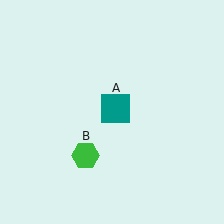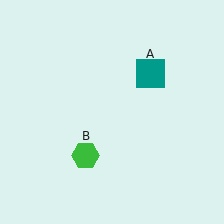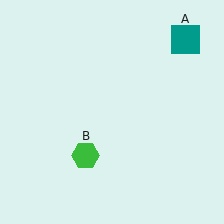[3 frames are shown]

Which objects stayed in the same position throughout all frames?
Green hexagon (object B) remained stationary.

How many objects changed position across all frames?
1 object changed position: teal square (object A).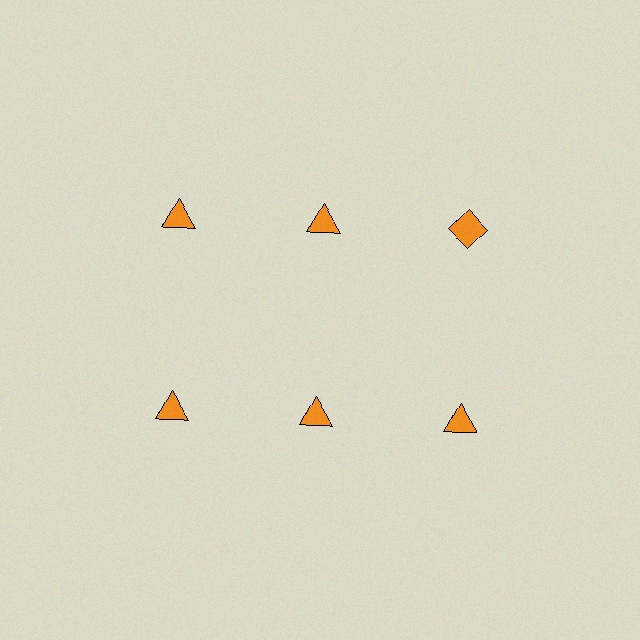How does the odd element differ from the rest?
It has a different shape: diamond instead of triangle.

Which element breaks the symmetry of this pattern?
The orange diamond in the top row, center column breaks the symmetry. All other shapes are orange triangles.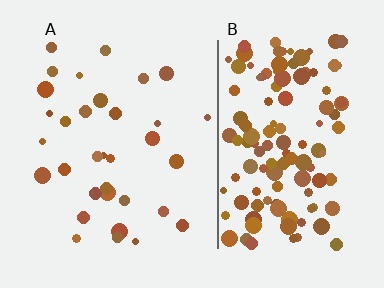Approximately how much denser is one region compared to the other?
Approximately 4.0× — region B over region A.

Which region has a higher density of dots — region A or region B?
B (the right).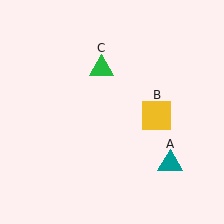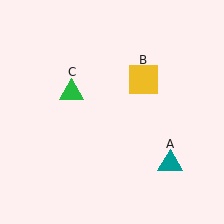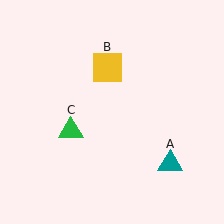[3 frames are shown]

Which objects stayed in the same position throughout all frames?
Teal triangle (object A) remained stationary.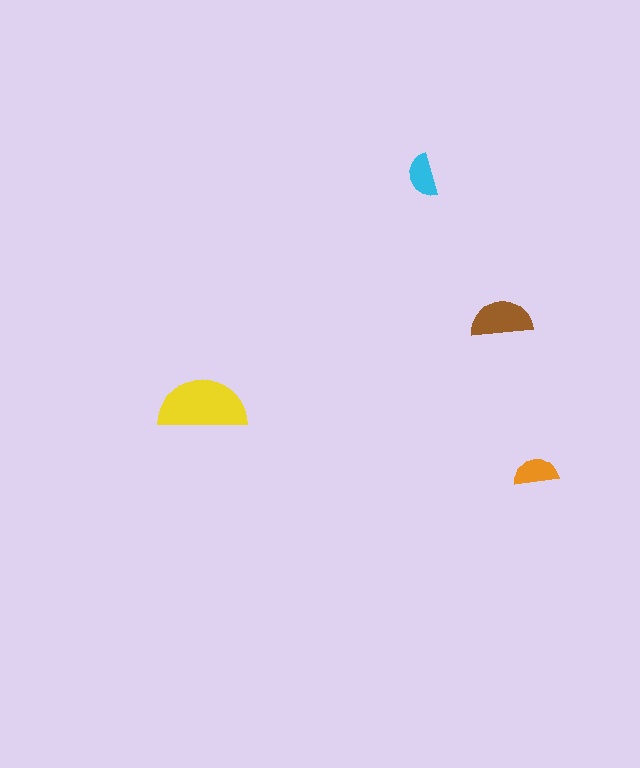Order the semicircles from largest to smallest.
the yellow one, the brown one, the orange one, the cyan one.